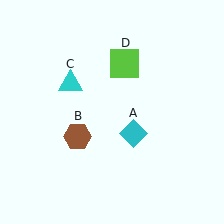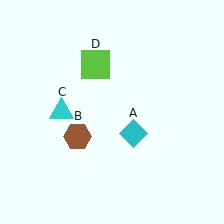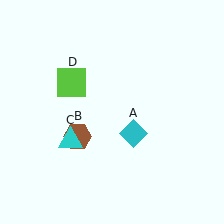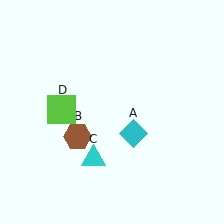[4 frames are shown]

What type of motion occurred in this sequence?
The cyan triangle (object C), lime square (object D) rotated counterclockwise around the center of the scene.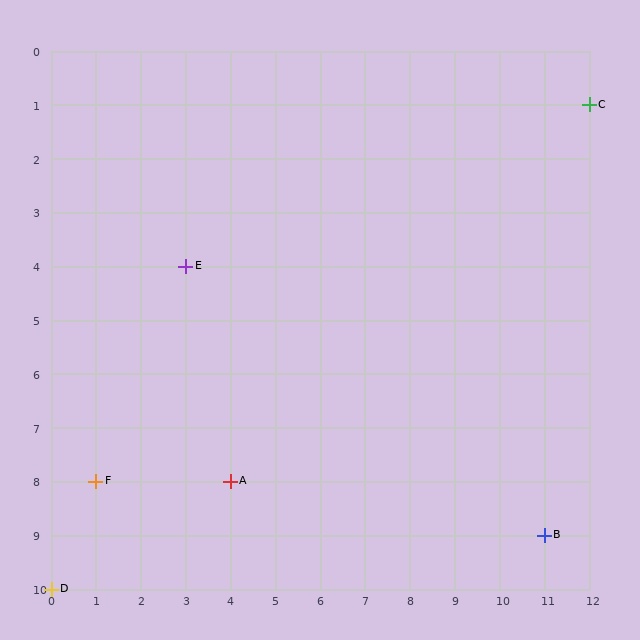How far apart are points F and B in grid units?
Points F and B are 10 columns and 1 row apart (about 10.0 grid units diagonally).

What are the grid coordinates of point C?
Point C is at grid coordinates (12, 1).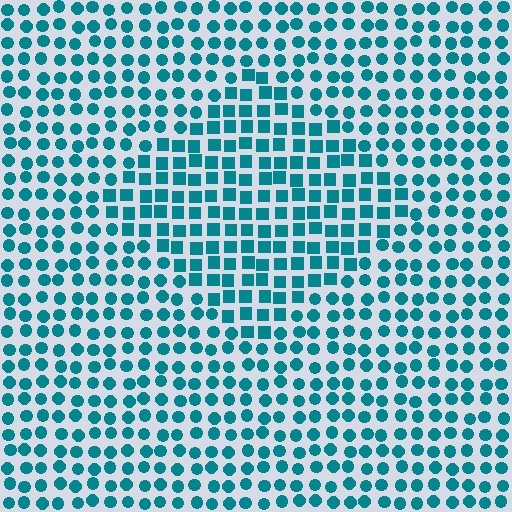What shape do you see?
I see a diamond.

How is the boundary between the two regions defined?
The boundary is defined by a change in element shape: squares inside vs. circles outside. All elements share the same color and spacing.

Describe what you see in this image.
The image is filled with small teal elements arranged in a uniform grid. A diamond-shaped region contains squares, while the surrounding area contains circles. The boundary is defined purely by the change in element shape.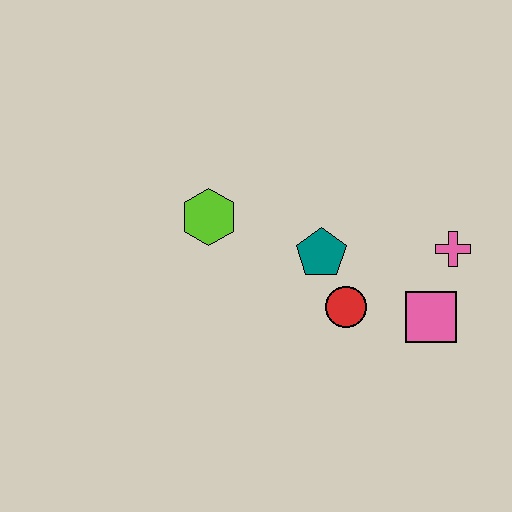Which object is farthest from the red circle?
The lime hexagon is farthest from the red circle.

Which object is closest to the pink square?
The pink cross is closest to the pink square.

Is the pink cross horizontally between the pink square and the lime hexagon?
No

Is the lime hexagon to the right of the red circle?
No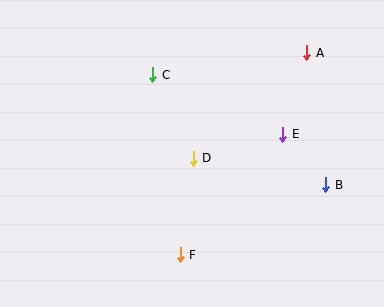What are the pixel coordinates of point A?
Point A is at (307, 53).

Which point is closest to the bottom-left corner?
Point F is closest to the bottom-left corner.